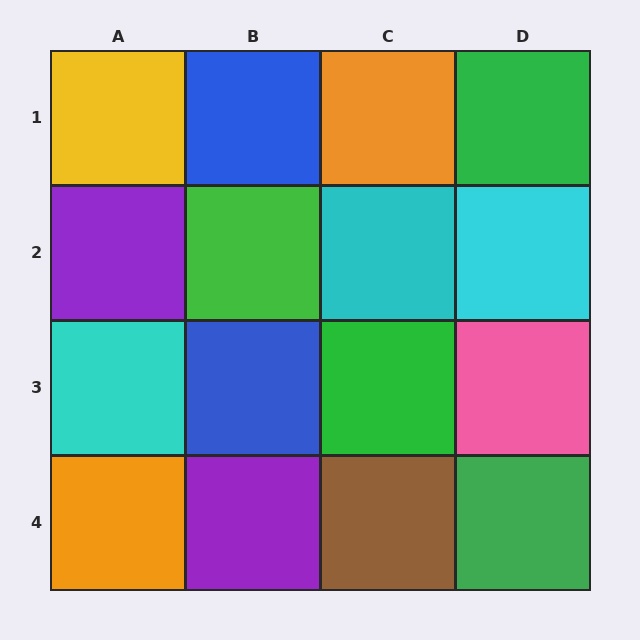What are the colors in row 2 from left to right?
Purple, green, cyan, cyan.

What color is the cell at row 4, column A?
Orange.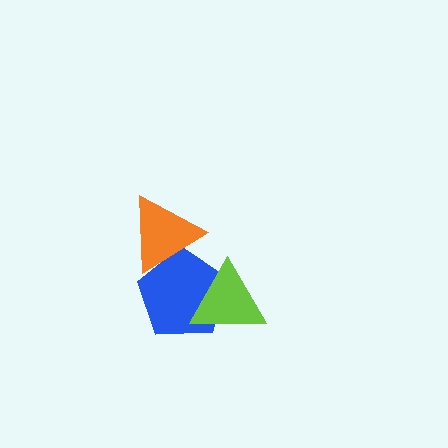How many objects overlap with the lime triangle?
1 object overlaps with the lime triangle.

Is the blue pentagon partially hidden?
Yes, it is partially covered by another shape.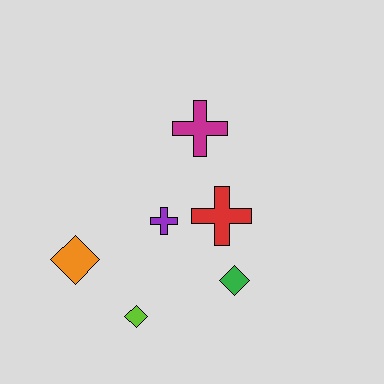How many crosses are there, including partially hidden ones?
There are 3 crosses.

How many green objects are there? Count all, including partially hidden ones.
There is 1 green object.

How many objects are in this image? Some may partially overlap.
There are 6 objects.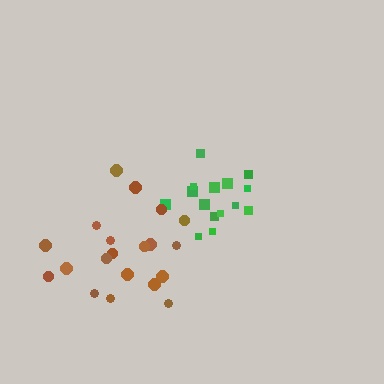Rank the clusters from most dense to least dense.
green, brown.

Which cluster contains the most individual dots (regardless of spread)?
Brown (20).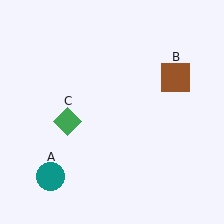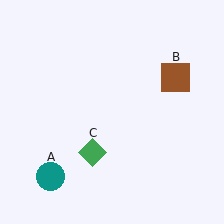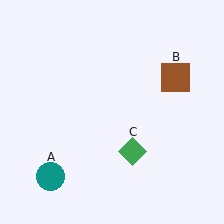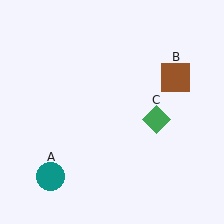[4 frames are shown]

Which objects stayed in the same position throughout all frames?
Teal circle (object A) and brown square (object B) remained stationary.